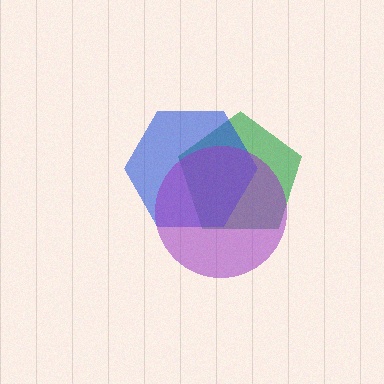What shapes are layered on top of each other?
The layered shapes are: a green pentagon, a blue hexagon, a purple circle.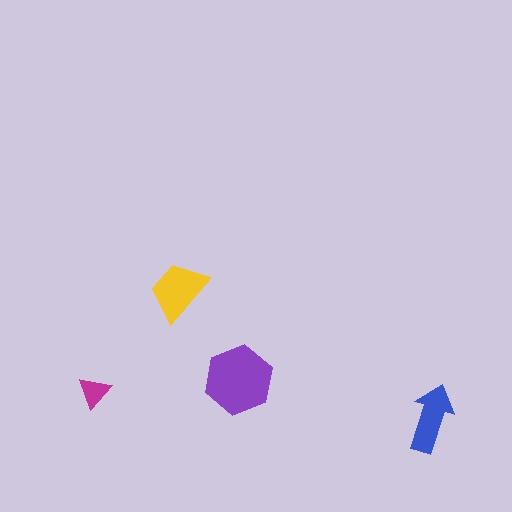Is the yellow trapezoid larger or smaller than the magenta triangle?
Larger.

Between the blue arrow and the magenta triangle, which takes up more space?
The blue arrow.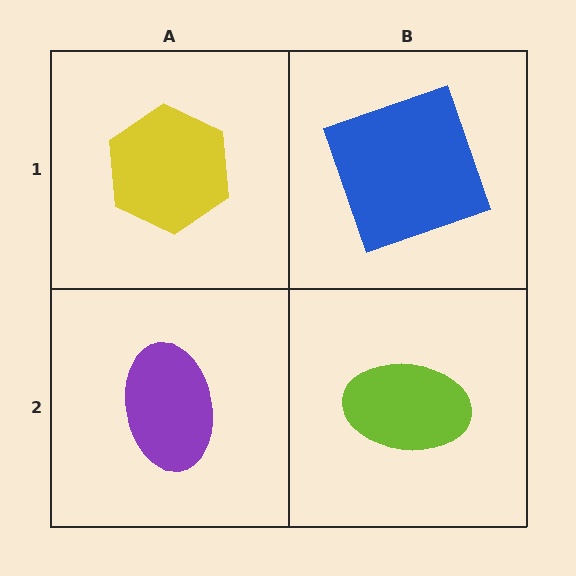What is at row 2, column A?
A purple ellipse.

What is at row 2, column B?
A lime ellipse.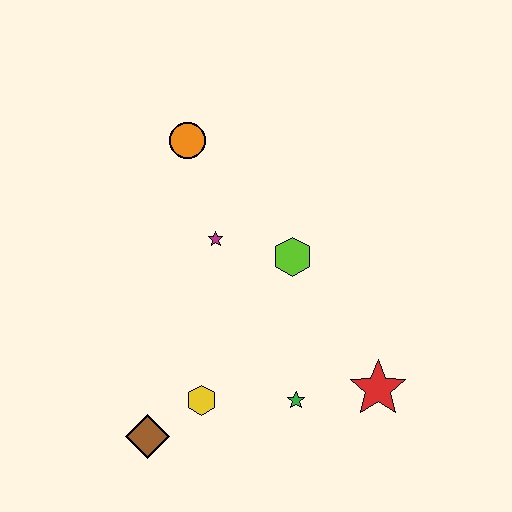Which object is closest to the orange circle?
The magenta star is closest to the orange circle.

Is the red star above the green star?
Yes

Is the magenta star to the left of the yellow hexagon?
No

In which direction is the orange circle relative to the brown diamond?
The orange circle is above the brown diamond.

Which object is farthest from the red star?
The orange circle is farthest from the red star.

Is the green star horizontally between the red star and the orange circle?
Yes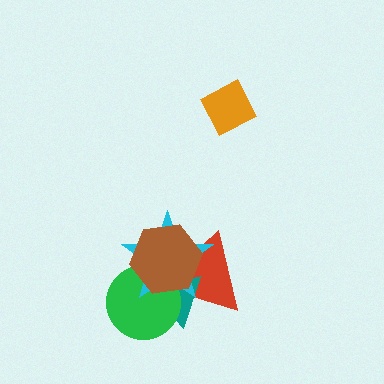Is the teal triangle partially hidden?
Yes, it is partially covered by another shape.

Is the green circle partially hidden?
Yes, it is partially covered by another shape.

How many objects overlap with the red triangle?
4 objects overlap with the red triangle.